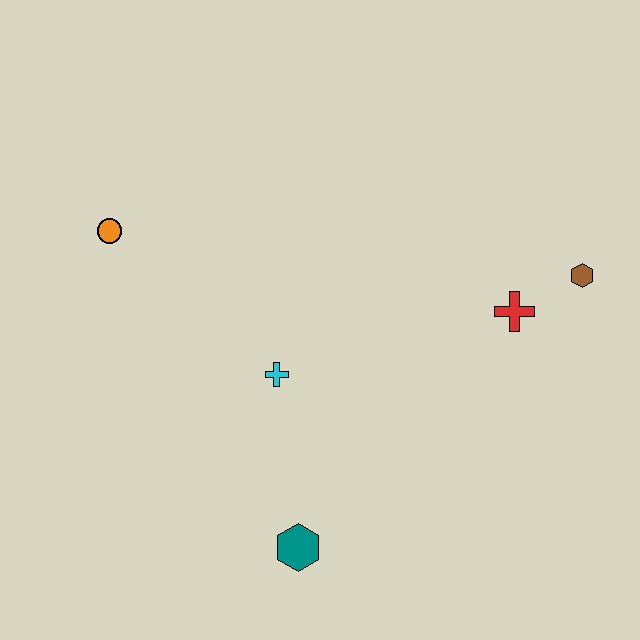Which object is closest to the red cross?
The brown hexagon is closest to the red cross.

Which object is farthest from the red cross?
The orange circle is farthest from the red cross.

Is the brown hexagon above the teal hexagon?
Yes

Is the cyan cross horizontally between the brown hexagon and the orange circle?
Yes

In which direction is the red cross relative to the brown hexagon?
The red cross is to the left of the brown hexagon.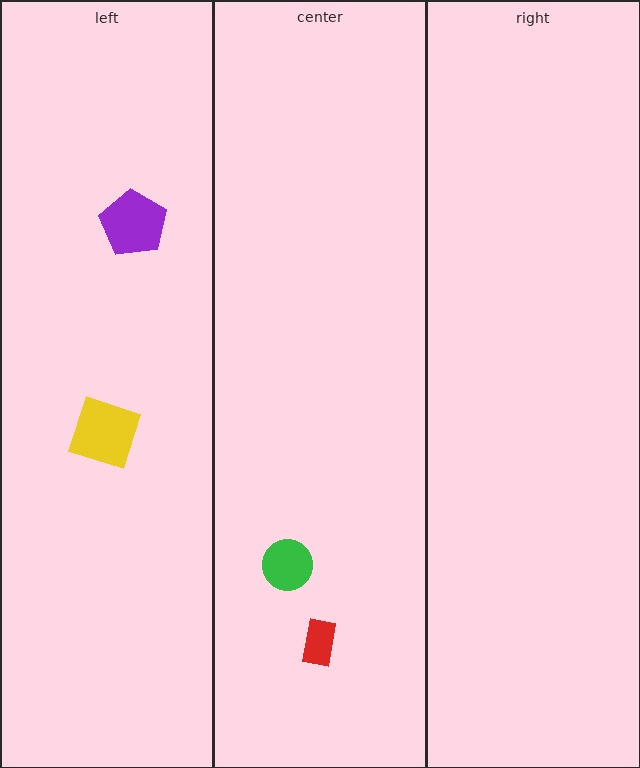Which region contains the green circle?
The center region.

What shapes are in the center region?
The red rectangle, the green circle.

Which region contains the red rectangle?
The center region.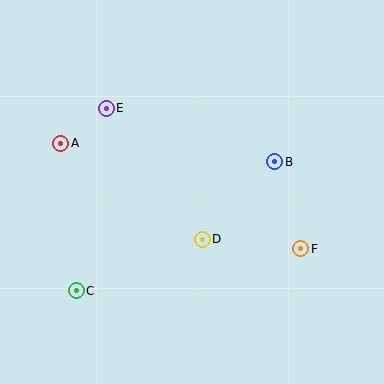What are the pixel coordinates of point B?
Point B is at (275, 162).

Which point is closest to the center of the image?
Point D at (202, 239) is closest to the center.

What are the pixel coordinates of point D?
Point D is at (202, 239).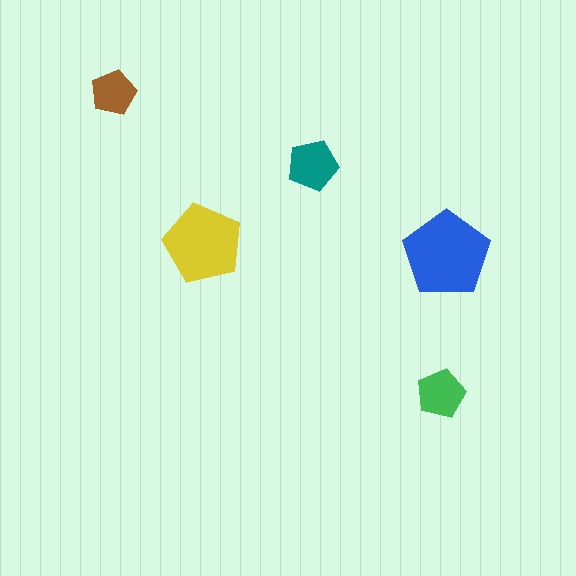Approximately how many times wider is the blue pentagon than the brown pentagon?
About 2 times wider.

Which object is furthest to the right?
The blue pentagon is rightmost.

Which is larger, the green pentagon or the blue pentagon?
The blue one.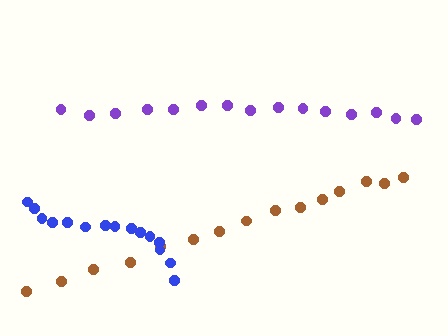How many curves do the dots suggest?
There are 3 distinct paths.